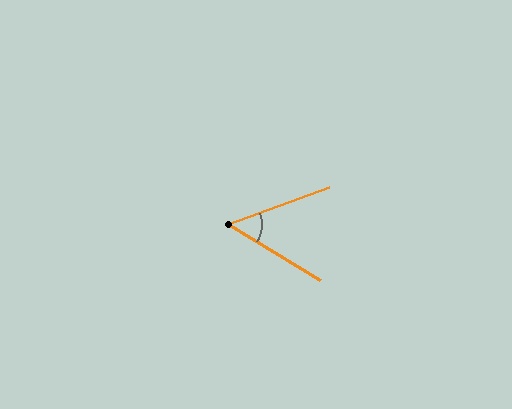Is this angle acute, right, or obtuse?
It is acute.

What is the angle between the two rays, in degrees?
Approximately 51 degrees.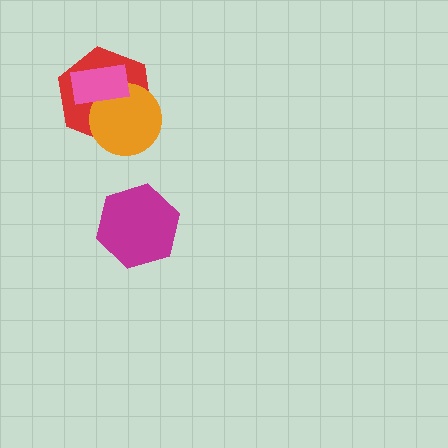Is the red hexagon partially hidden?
Yes, it is partially covered by another shape.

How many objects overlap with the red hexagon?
2 objects overlap with the red hexagon.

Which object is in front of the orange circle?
The pink rectangle is in front of the orange circle.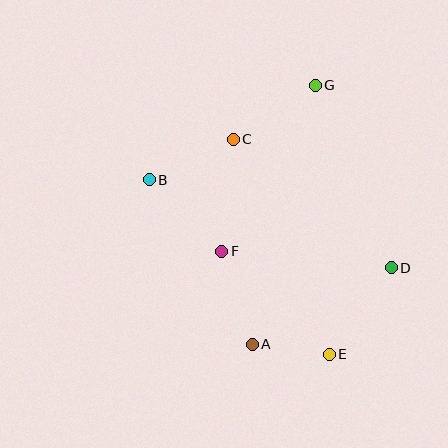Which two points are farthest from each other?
Points E and G are farthest from each other.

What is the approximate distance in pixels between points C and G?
The distance between C and G is approximately 98 pixels.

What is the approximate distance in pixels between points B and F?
The distance between B and F is approximately 102 pixels.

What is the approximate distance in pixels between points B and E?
The distance between B and E is approximately 251 pixels.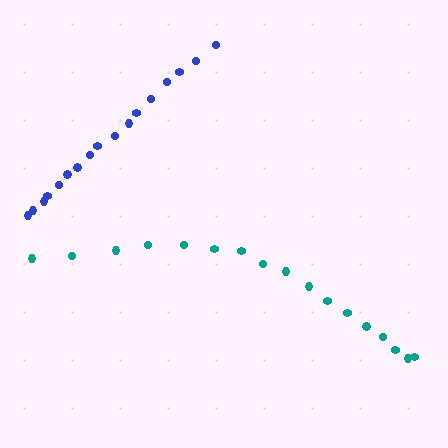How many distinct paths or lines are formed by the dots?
There are 2 distinct paths.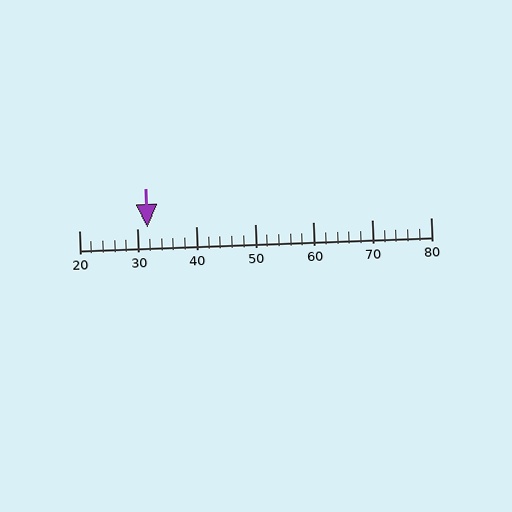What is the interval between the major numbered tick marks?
The major tick marks are spaced 10 units apart.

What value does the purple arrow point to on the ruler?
The purple arrow points to approximately 32.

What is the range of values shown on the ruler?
The ruler shows values from 20 to 80.